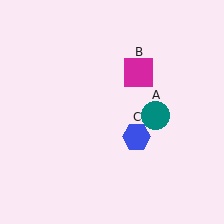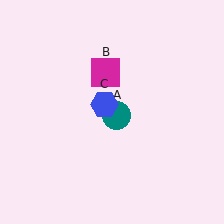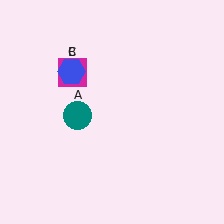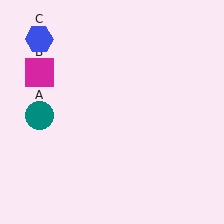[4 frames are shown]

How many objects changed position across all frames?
3 objects changed position: teal circle (object A), magenta square (object B), blue hexagon (object C).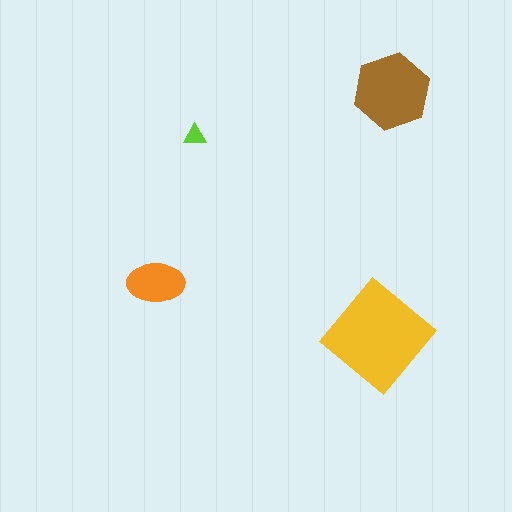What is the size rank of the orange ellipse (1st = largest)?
3rd.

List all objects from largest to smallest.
The yellow diamond, the brown hexagon, the orange ellipse, the lime triangle.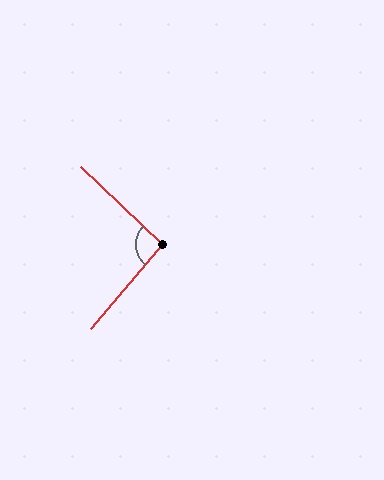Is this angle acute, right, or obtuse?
It is approximately a right angle.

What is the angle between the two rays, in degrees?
Approximately 93 degrees.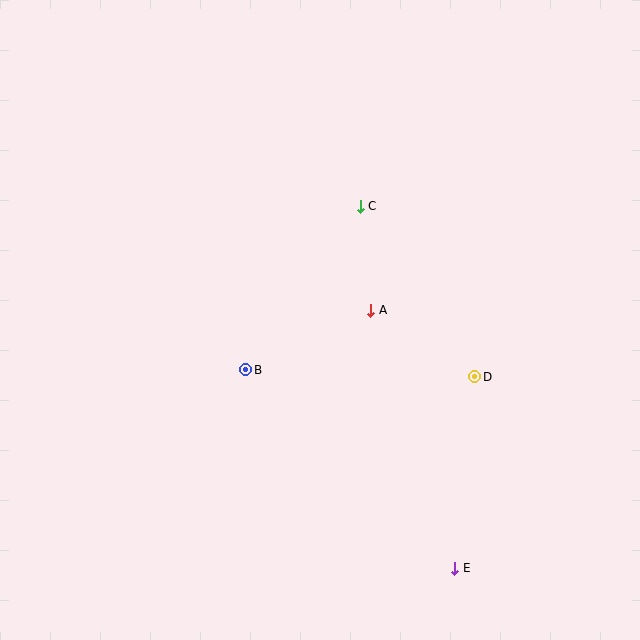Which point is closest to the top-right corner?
Point C is closest to the top-right corner.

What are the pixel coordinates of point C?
Point C is at (360, 206).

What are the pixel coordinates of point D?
Point D is at (475, 377).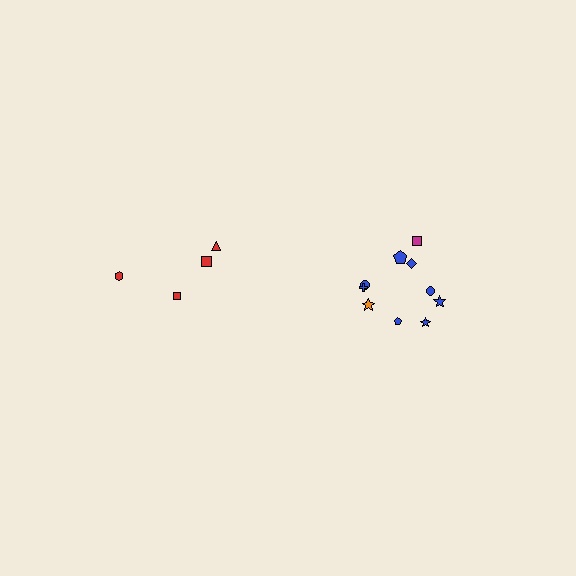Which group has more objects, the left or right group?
The right group.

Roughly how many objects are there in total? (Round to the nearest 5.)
Roughly 15 objects in total.